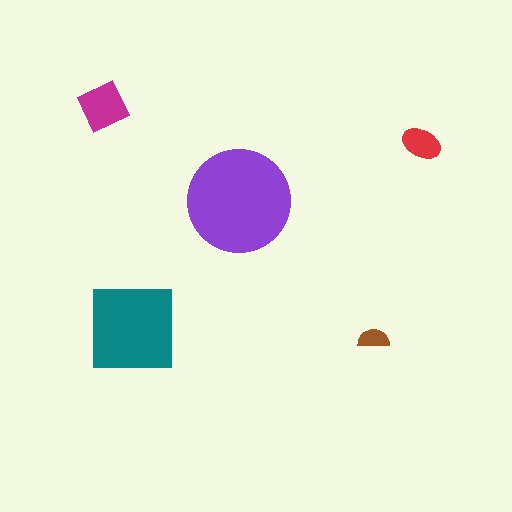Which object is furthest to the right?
The red ellipse is rightmost.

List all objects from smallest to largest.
The brown semicircle, the red ellipse, the magenta diamond, the teal square, the purple circle.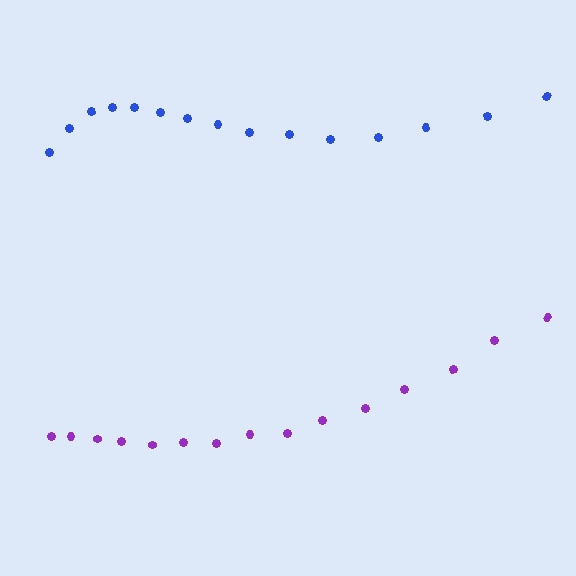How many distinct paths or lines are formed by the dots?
There are 2 distinct paths.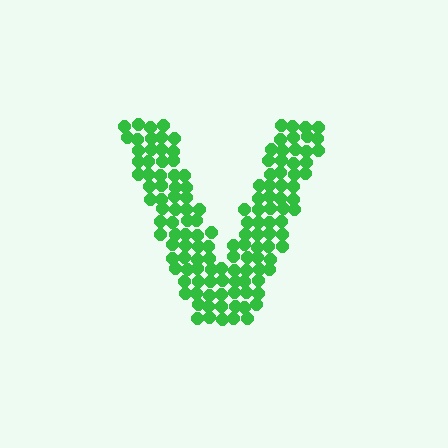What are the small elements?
The small elements are circles.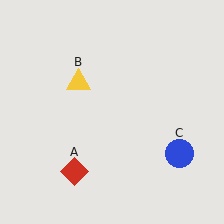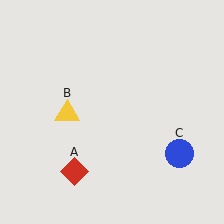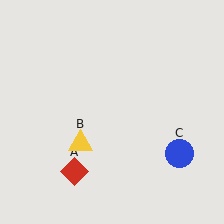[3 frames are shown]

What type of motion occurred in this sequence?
The yellow triangle (object B) rotated counterclockwise around the center of the scene.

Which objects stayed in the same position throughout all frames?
Red diamond (object A) and blue circle (object C) remained stationary.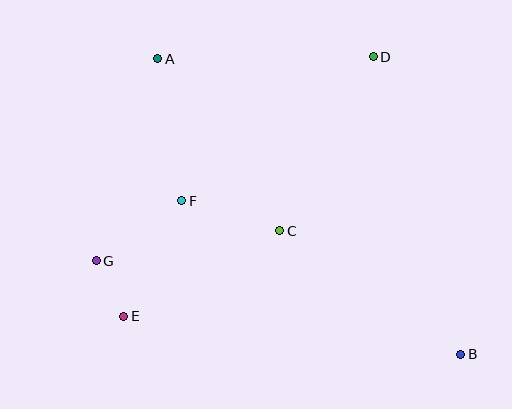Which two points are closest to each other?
Points E and G are closest to each other.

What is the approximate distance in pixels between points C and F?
The distance between C and F is approximately 102 pixels.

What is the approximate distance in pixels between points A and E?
The distance between A and E is approximately 260 pixels.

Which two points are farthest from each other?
Points A and B are farthest from each other.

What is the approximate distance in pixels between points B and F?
The distance between B and F is approximately 319 pixels.